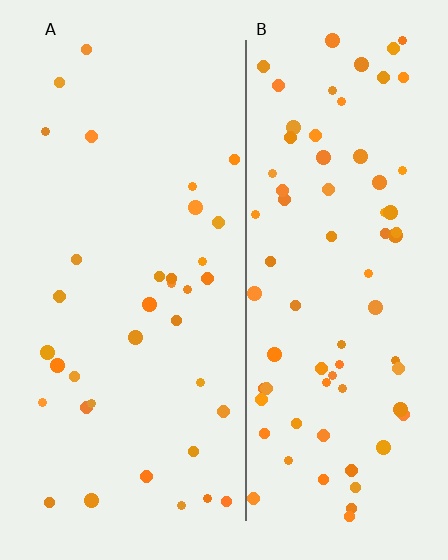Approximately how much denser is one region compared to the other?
Approximately 2.2× — region B over region A.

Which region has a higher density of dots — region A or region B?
B (the right).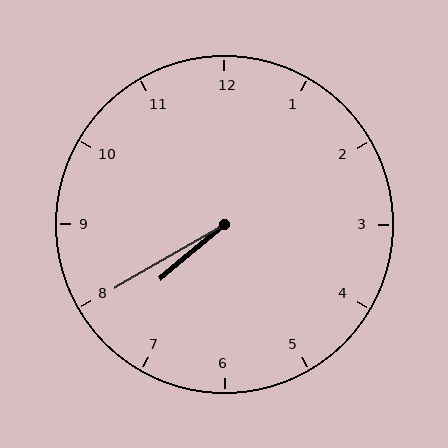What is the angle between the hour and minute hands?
Approximately 10 degrees.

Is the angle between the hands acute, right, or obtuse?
It is acute.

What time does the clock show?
7:40.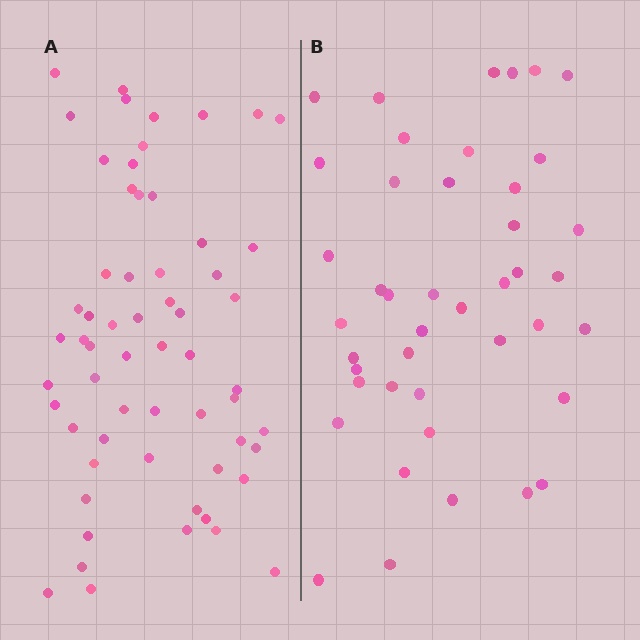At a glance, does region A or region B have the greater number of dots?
Region A (the left region) has more dots.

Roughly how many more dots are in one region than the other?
Region A has approximately 15 more dots than region B.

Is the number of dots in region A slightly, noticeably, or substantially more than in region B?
Region A has noticeably more, but not dramatically so. The ratio is roughly 1.4 to 1.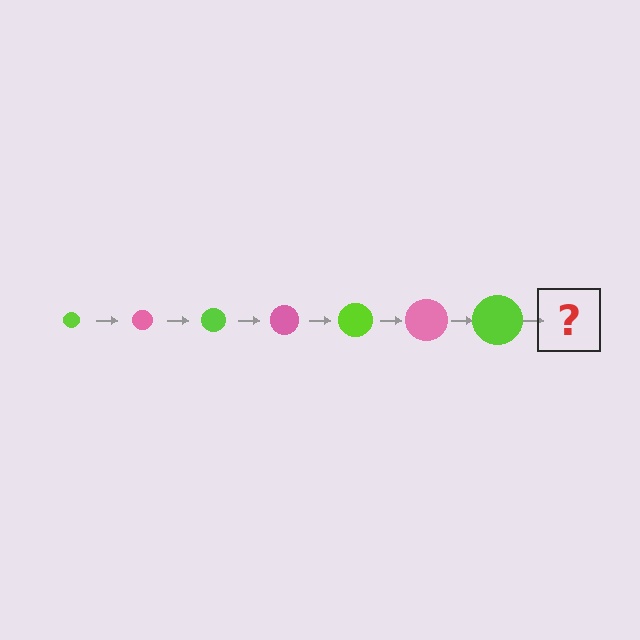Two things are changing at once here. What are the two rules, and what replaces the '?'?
The two rules are that the circle grows larger each step and the color cycles through lime and pink. The '?' should be a pink circle, larger than the previous one.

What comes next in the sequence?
The next element should be a pink circle, larger than the previous one.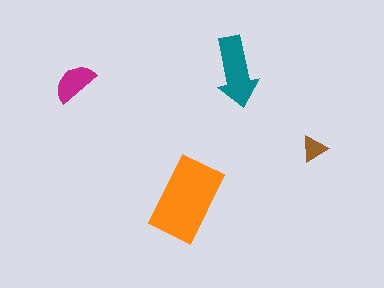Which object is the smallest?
The brown triangle.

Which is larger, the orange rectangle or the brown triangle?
The orange rectangle.